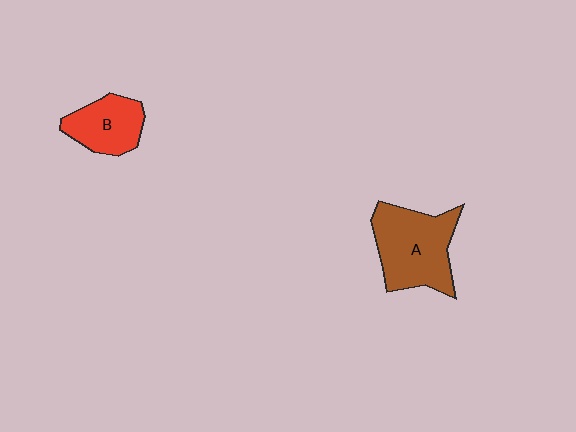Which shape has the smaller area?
Shape B (red).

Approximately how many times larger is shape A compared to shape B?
Approximately 1.6 times.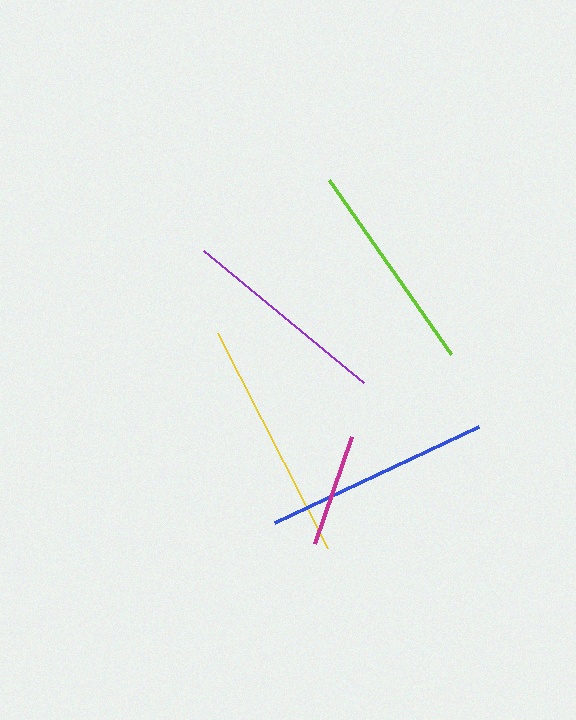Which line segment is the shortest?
The magenta line is the shortest at approximately 113 pixels.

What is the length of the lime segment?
The lime segment is approximately 213 pixels long.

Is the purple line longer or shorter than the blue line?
The blue line is longer than the purple line.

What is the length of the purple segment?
The purple segment is approximately 207 pixels long.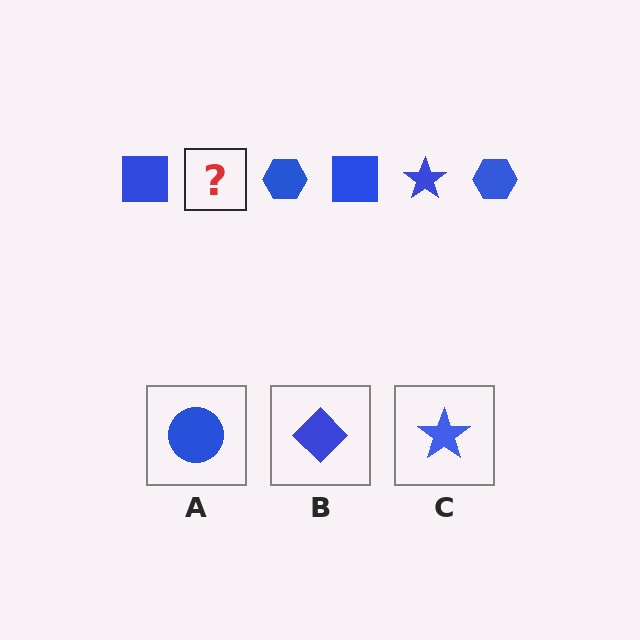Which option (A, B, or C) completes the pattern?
C.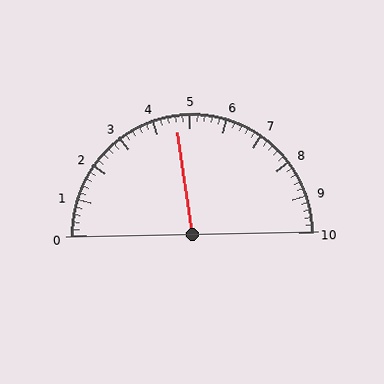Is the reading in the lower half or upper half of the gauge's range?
The reading is in the lower half of the range (0 to 10).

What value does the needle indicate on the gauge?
The needle indicates approximately 4.6.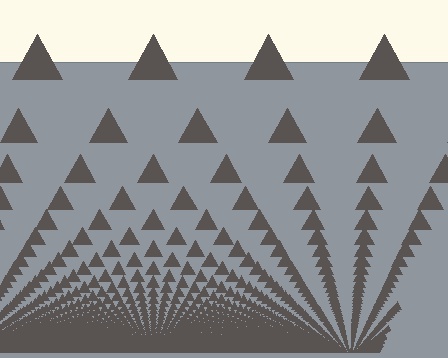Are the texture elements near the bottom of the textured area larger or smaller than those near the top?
Smaller. The gradient is inverted — elements near the bottom are smaller and denser.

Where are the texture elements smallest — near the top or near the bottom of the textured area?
Near the bottom.